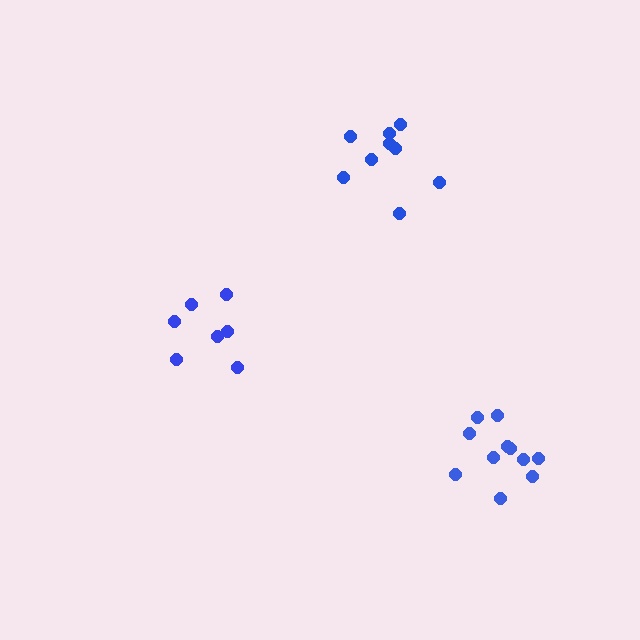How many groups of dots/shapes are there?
There are 3 groups.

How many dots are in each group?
Group 1: 7 dots, Group 2: 11 dots, Group 3: 9 dots (27 total).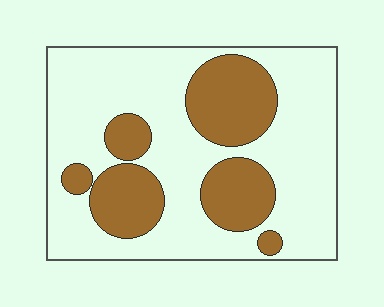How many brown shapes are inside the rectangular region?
6.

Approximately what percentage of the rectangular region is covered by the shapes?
Approximately 30%.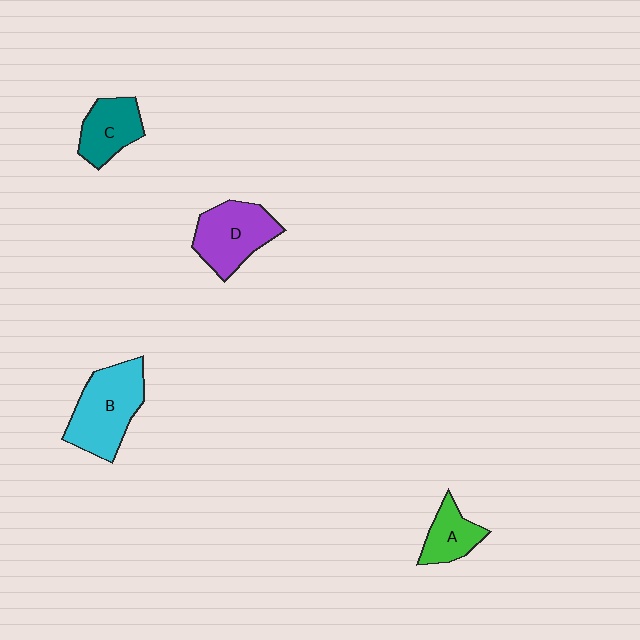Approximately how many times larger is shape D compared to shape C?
Approximately 1.4 times.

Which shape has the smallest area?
Shape A (green).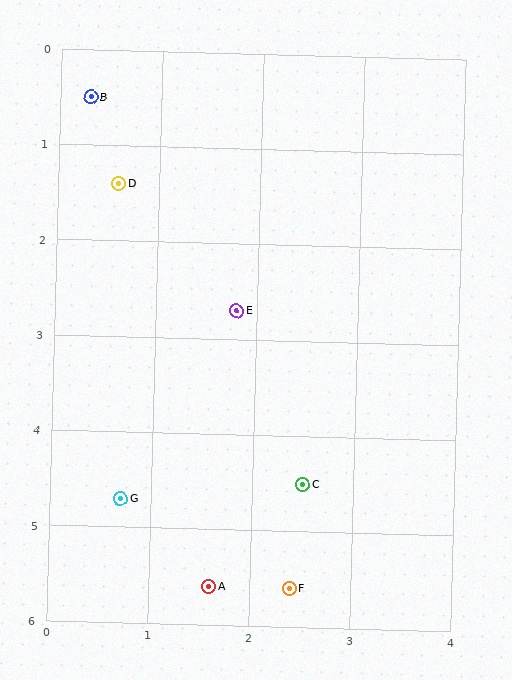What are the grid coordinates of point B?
Point B is at approximately (0.3, 0.5).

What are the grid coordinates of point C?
Point C is at approximately (2.5, 4.5).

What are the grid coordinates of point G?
Point G is at approximately (0.7, 4.7).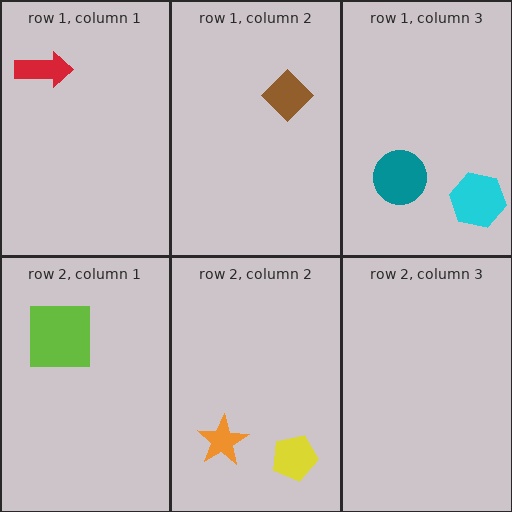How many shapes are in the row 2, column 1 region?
1.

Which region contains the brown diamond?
The row 1, column 2 region.